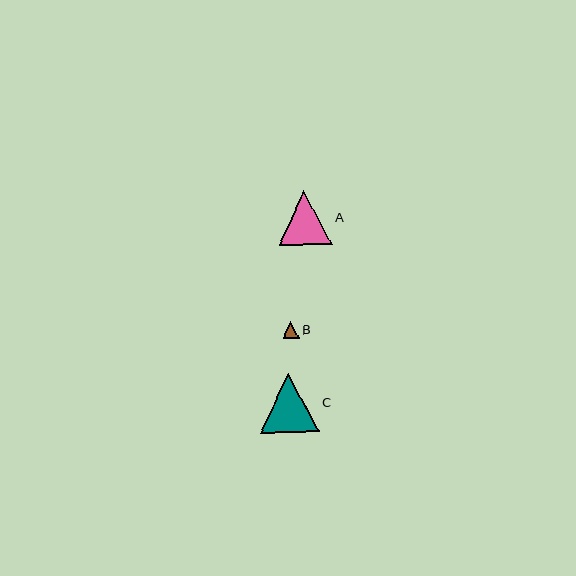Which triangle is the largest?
Triangle C is the largest with a size of approximately 59 pixels.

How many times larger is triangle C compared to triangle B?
Triangle C is approximately 3.5 times the size of triangle B.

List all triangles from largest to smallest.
From largest to smallest: C, A, B.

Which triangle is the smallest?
Triangle B is the smallest with a size of approximately 17 pixels.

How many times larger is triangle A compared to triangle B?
Triangle A is approximately 3.2 times the size of triangle B.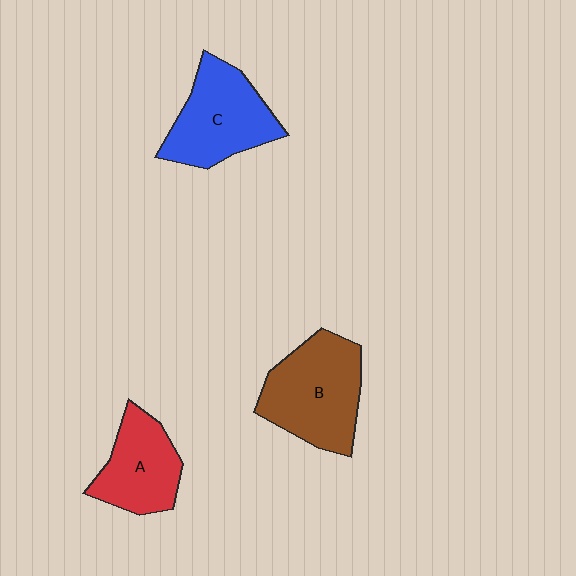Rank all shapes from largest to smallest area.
From largest to smallest: B (brown), C (blue), A (red).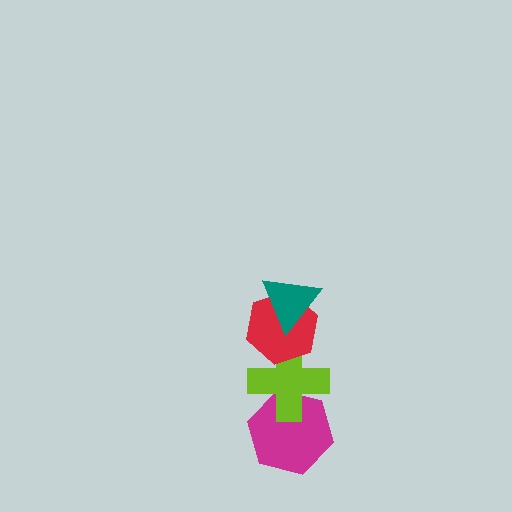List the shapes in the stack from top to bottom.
From top to bottom: the teal triangle, the red hexagon, the lime cross, the magenta hexagon.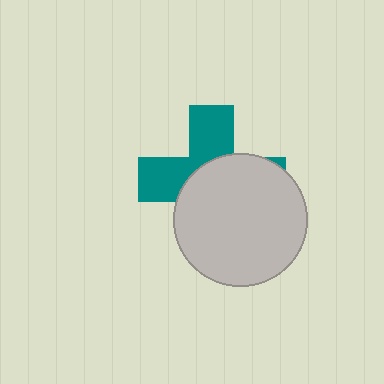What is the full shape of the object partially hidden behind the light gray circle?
The partially hidden object is a teal cross.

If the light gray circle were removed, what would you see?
You would see the complete teal cross.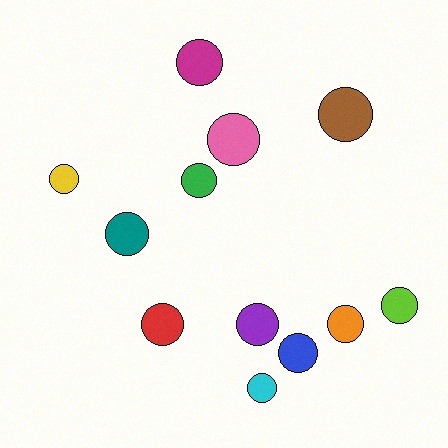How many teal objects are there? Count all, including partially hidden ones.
There is 1 teal object.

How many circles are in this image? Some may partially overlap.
There are 12 circles.